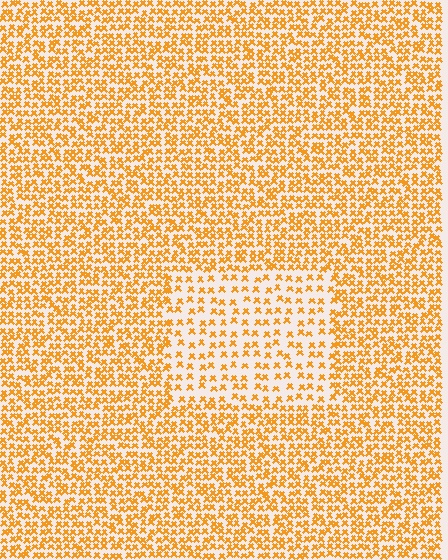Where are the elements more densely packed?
The elements are more densely packed outside the rectangle boundary.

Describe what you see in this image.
The image contains small orange elements arranged at two different densities. A rectangle-shaped region is visible where the elements are less densely packed than the surrounding area.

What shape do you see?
I see a rectangle.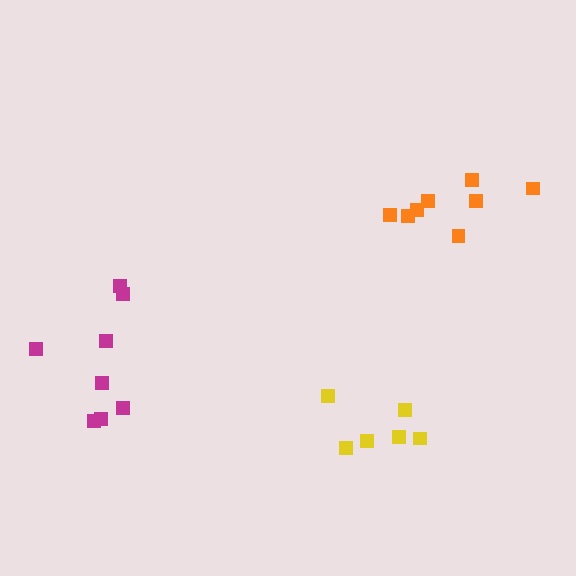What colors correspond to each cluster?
The clusters are colored: magenta, yellow, orange.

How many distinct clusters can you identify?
There are 3 distinct clusters.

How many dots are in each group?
Group 1: 8 dots, Group 2: 6 dots, Group 3: 8 dots (22 total).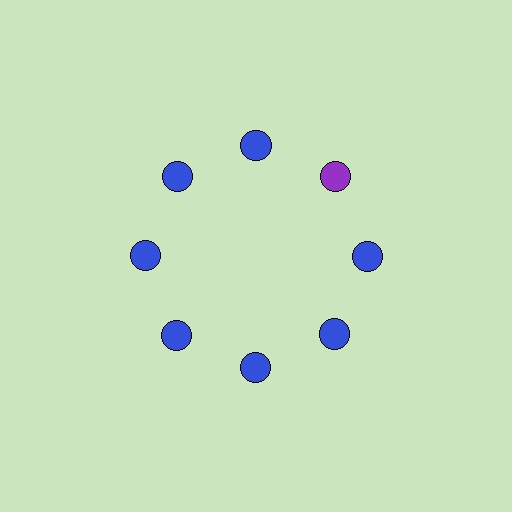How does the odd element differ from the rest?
It has a different color: purple instead of blue.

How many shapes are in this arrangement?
There are 8 shapes arranged in a ring pattern.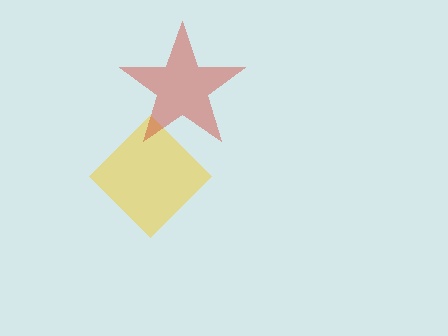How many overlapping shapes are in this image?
There are 2 overlapping shapes in the image.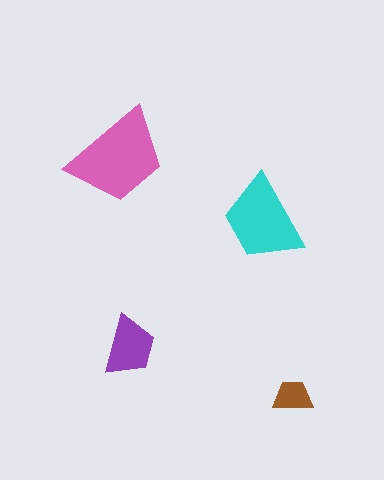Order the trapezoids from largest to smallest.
the pink one, the cyan one, the purple one, the brown one.